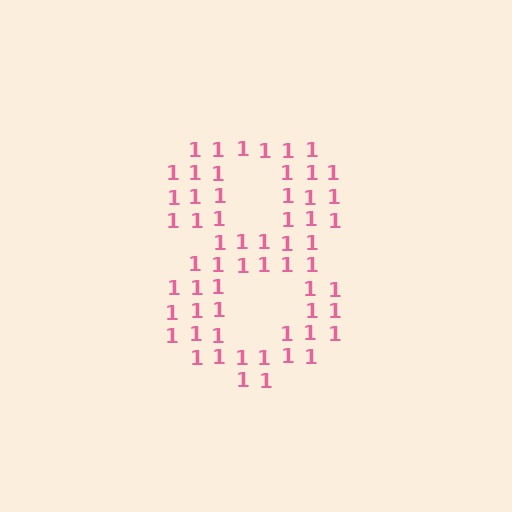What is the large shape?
The large shape is the digit 8.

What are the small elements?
The small elements are digit 1's.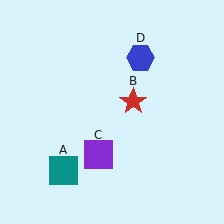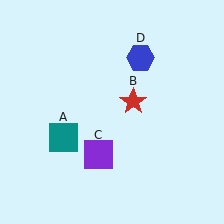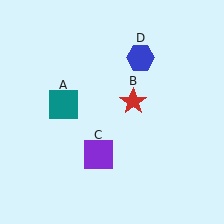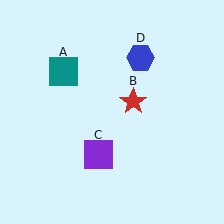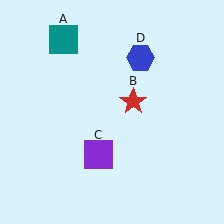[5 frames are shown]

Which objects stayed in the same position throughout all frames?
Red star (object B) and purple square (object C) and blue hexagon (object D) remained stationary.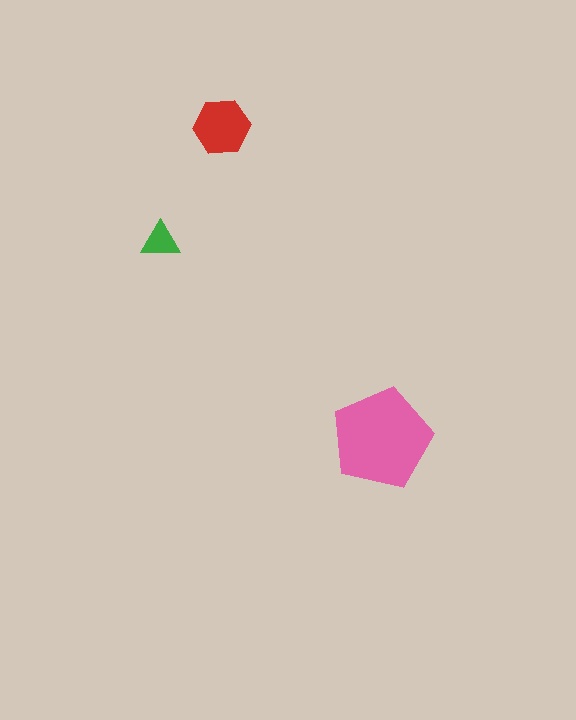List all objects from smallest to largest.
The green triangle, the red hexagon, the pink pentagon.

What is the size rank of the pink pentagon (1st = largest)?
1st.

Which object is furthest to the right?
The pink pentagon is rightmost.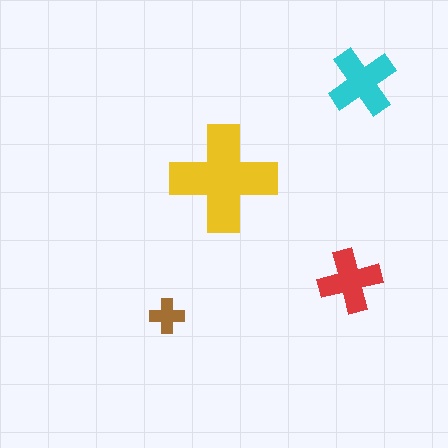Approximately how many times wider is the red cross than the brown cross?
About 2 times wider.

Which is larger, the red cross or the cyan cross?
The cyan one.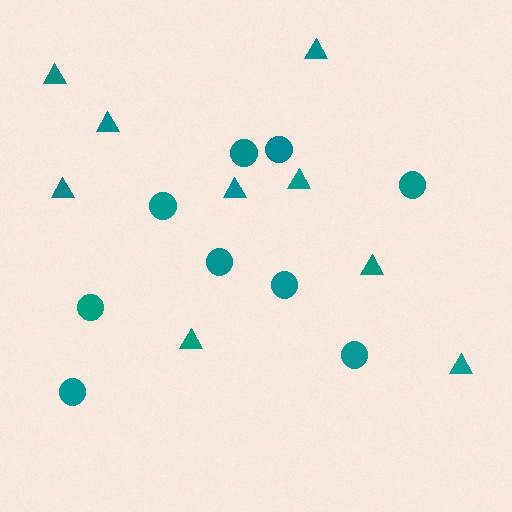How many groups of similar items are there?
There are 2 groups: one group of triangles (9) and one group of circles (9).